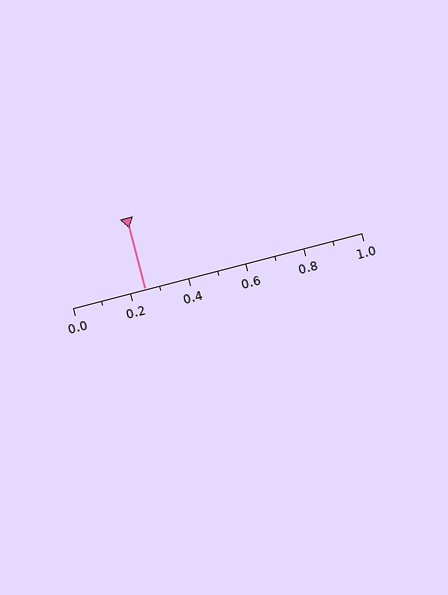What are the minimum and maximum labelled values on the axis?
The axis runs from 0.0 to 1.0.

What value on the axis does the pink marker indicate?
The marker indicates approximately 0.25.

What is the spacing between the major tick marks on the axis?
The major ticks are spaced 0.2 apart.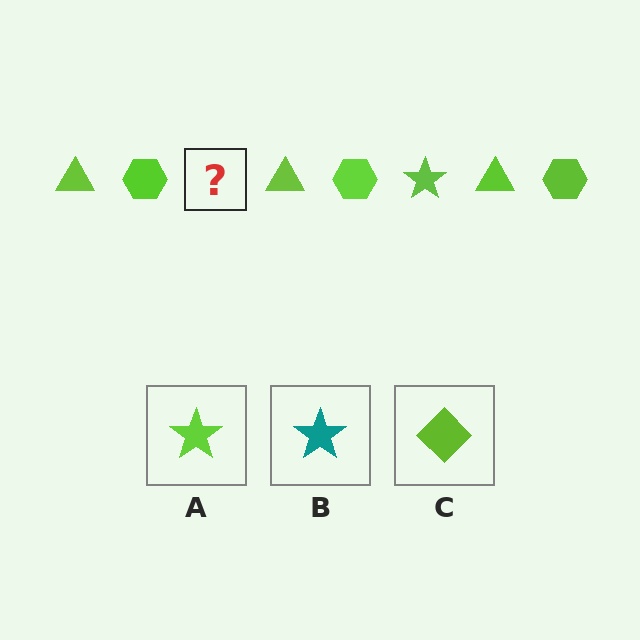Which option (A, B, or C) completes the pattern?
A.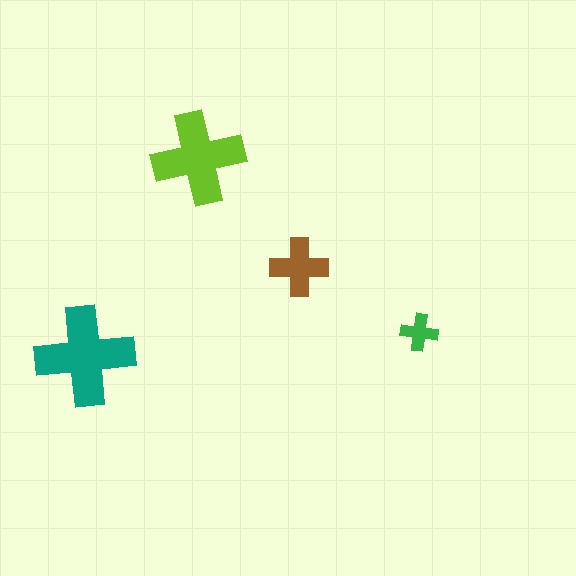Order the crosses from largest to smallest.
the teal one, the lime one, the brown one, the green one.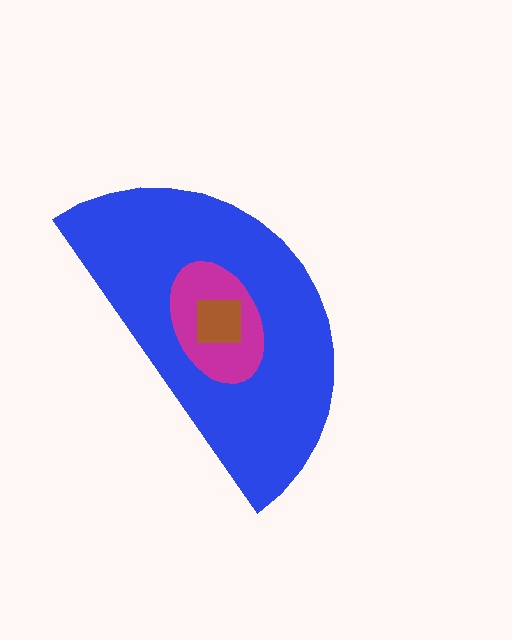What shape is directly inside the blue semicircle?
The magenta ellipse.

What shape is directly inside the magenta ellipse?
The brown square.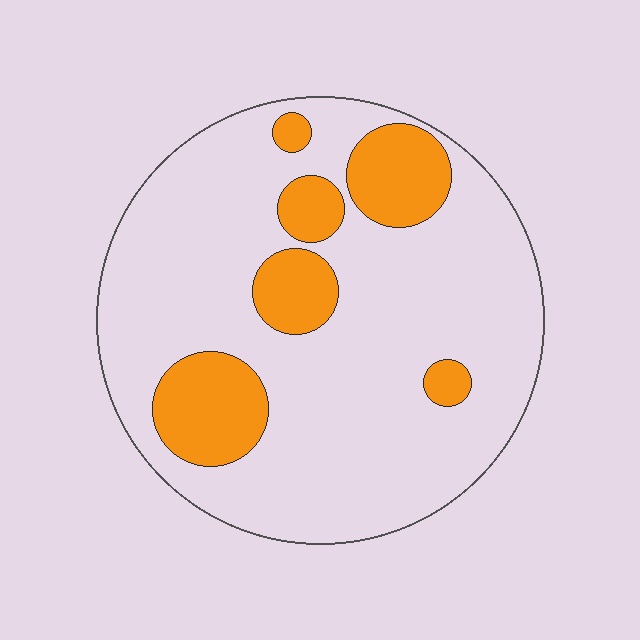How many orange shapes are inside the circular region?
6.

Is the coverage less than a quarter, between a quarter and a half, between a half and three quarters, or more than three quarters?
Less than a quarter.